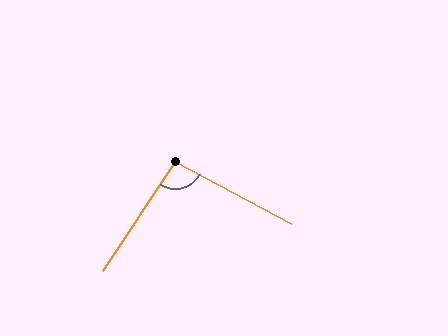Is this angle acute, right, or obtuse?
It is obtuse.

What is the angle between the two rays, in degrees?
Approximately 95 degrees.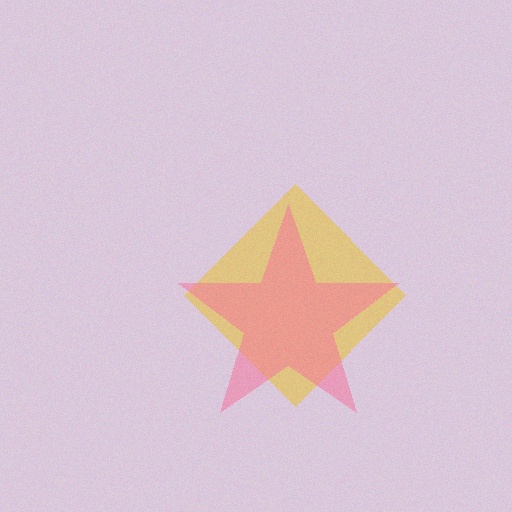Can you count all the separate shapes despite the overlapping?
Yes, there are 2 separate shapes.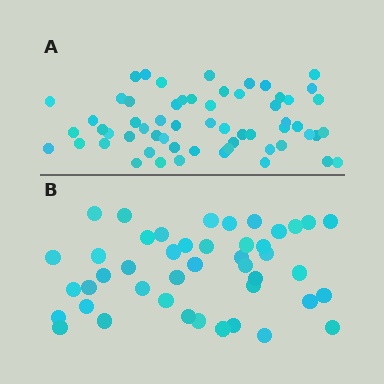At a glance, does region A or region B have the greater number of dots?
Region A (the top region) has more dots.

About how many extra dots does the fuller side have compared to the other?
Region A has approximately 15 more dots than region B.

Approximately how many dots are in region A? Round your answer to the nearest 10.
About 60 dots. (The exact count is 59, which rounds to 60.)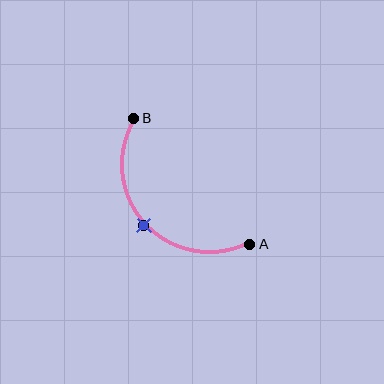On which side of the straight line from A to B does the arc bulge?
The arc bulges below and to the left of the straight line connecting A and B.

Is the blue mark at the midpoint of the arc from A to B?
Yes. The blue mark lies on the arc at equal arc-length from both A and B — it is the arc midpoint.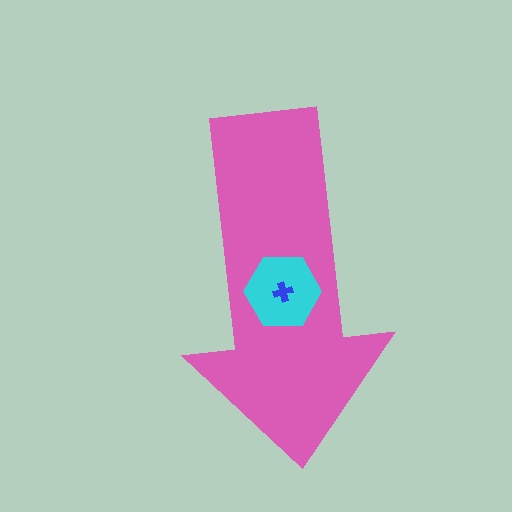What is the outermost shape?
The pink arrow.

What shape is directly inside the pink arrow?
The cyan hexagon.